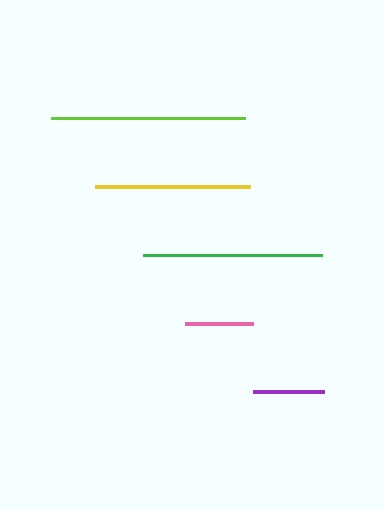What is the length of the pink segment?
The pink segment is approximately 68 pixels long.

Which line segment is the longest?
The lime line is the longest at approximately 194 pixels.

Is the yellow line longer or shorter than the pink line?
The yellow line is longer than the pink line.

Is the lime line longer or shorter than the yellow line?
The lime line is longer than the yellow line.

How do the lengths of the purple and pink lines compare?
The purple and pink lines are approximately the same length.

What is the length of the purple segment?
The purple segment is approximately 71 pixels long.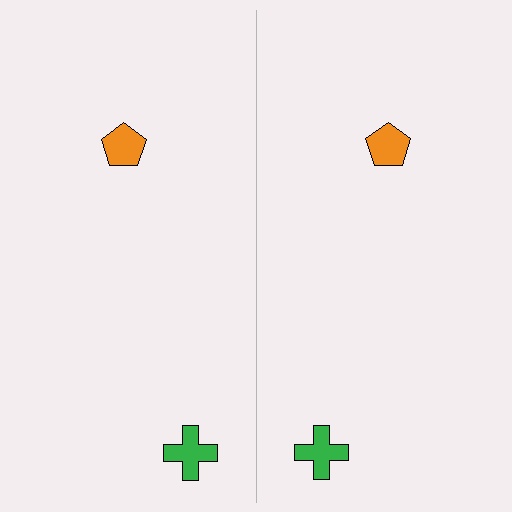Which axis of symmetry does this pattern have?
The pattern has a vertical axis of symmetry running through the center of the image.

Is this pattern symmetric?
Yes, this pattern has bilateral (reflection) symmetry.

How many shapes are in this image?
There are 4 shapes in this image.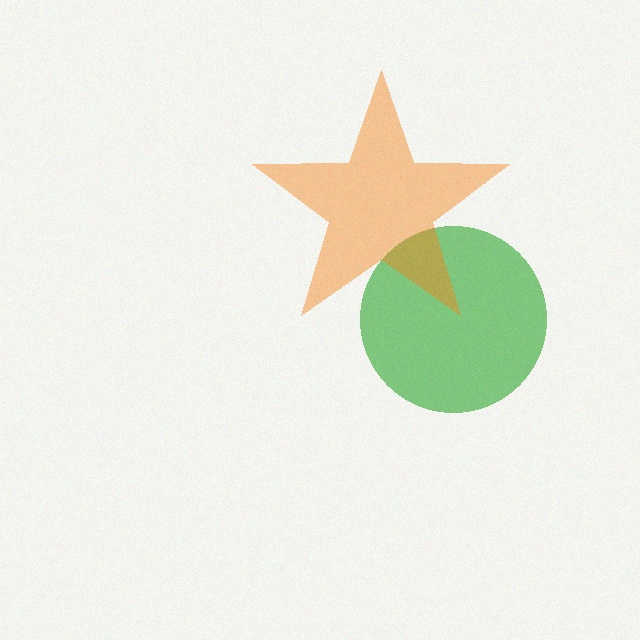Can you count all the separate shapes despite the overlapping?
Yes, there are 2 separate shapes.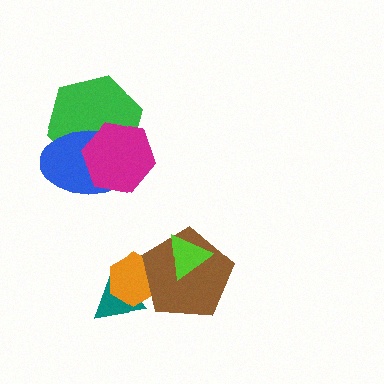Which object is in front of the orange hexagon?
The brown pentagon is in front of the orange hexagon.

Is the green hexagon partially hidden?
Yes, it is partially covered by another shape.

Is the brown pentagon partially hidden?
Yes, it is partially covered by another shape.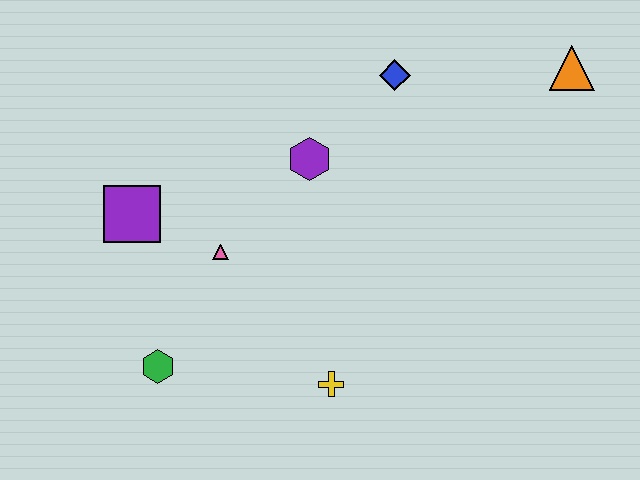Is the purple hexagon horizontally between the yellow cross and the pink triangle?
Yes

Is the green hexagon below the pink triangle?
Yes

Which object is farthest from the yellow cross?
The orange triangle is farthest from the yellow cross.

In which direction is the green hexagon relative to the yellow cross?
The green hexagon is to the left of the yellow cross.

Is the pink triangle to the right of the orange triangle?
No